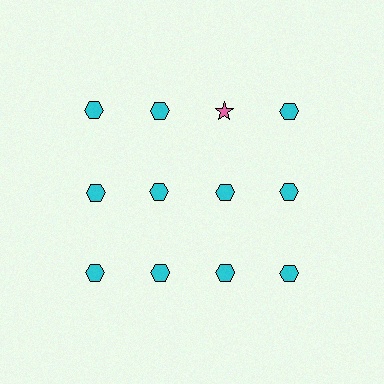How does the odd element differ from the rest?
It differs in both color (pink instead of cyan) and shape (star instead of hexagon).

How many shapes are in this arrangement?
There are 12 shapes arranged in a grid pattern.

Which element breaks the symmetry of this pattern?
The pink star in the top row, center column breaks the symmetry. All other shapes are cyan hexagons.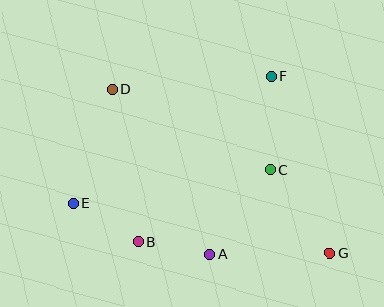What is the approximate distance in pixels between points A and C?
The distance between A and C is approximately 104 pixels.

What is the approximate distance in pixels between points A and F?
The distance between A and F is approximately 188 pixels.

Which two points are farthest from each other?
Points D and G are farthest from each other.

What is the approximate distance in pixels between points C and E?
The distance between C and E is approximately 199 pixels.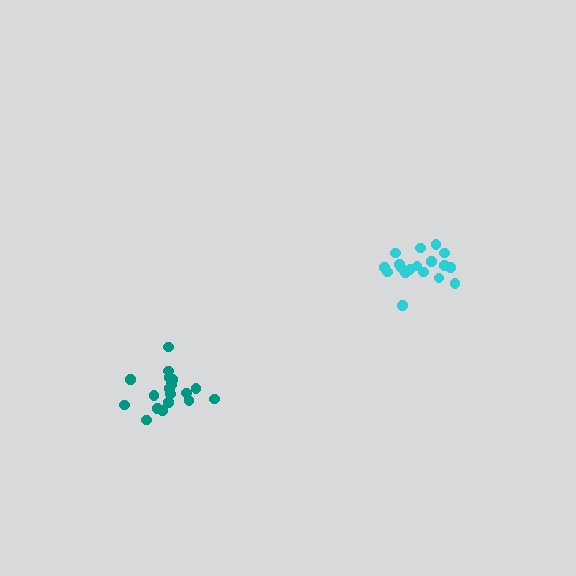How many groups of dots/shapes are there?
There are 2 groups.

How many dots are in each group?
Group 1: 19 dots, Group 2: 18 dots (37 total).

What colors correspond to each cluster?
The clusters are colored: cyan, teal.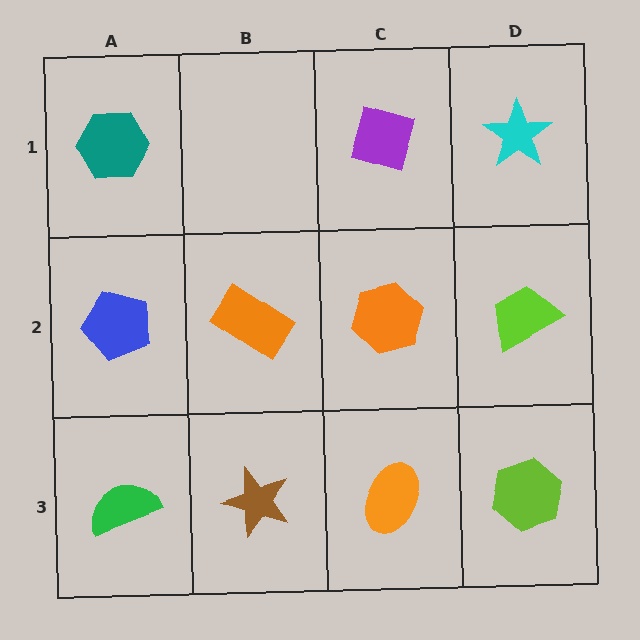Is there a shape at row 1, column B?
No, that cell is empty.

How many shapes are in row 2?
4 shapes.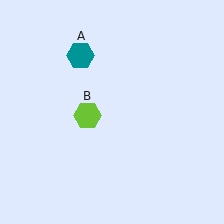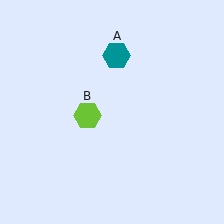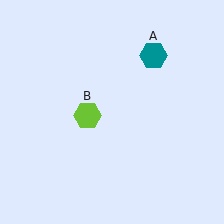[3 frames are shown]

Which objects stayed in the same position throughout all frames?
Lime hexagon (object B) remained stationary.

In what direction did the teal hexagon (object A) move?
The teal hexagon (object A) moved right.